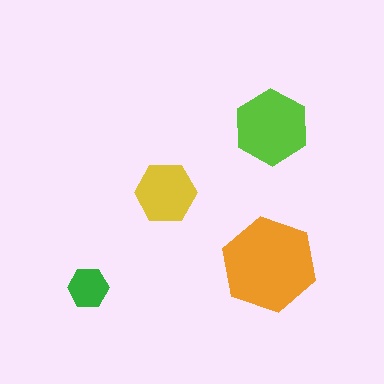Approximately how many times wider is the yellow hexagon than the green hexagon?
About 1.5 times wider.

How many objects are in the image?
There are 4 objects in the image.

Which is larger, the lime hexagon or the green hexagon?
The lime one.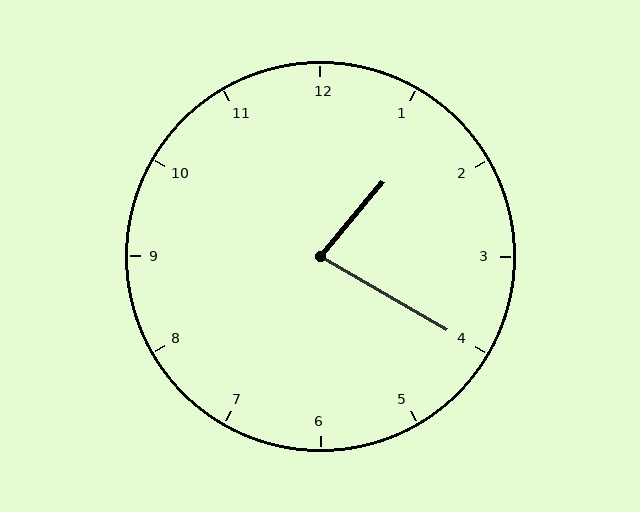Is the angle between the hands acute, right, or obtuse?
It is acute.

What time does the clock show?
1:20.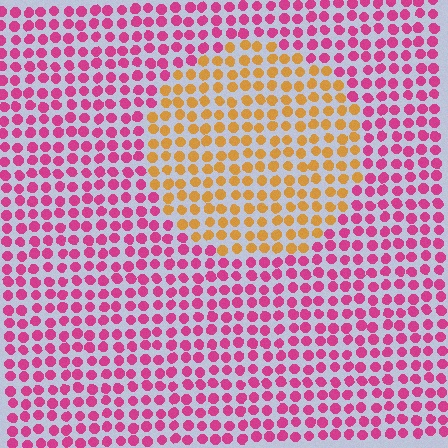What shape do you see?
I see a circle.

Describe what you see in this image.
The image is filled with small magenta elements in a uniform arrangement. A circle-shaped region is visible where the elements are tinted to a slightly different hue, forming a subtle color boundary.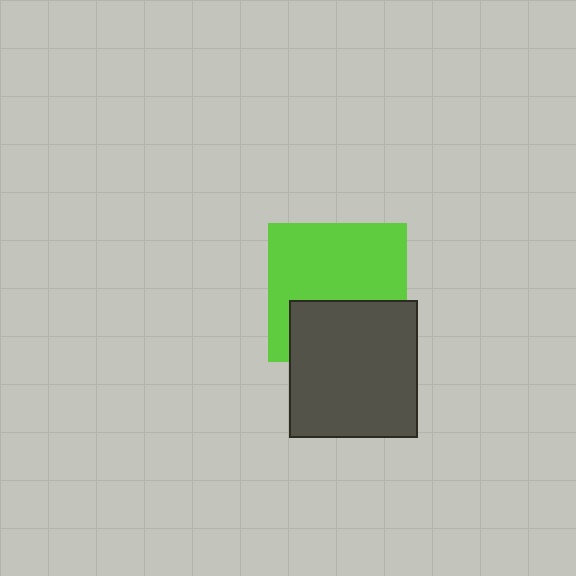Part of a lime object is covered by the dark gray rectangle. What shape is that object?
It is a square.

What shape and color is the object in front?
The object in front is a dark gray rectangle.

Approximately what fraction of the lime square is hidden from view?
Roughly 38% of the lime square is hidden behind the dark gray rectangle.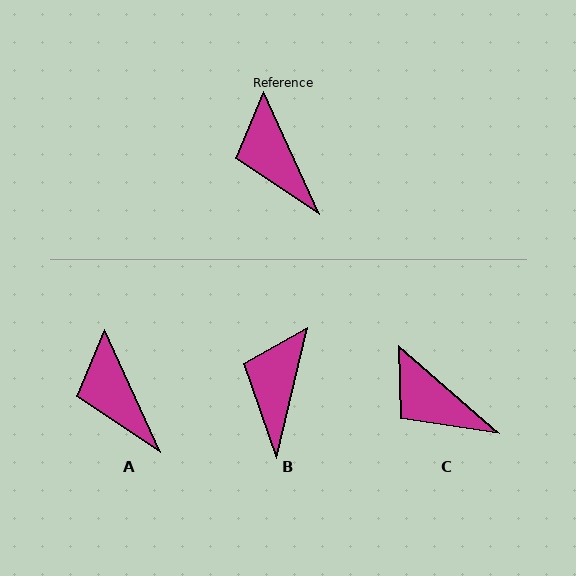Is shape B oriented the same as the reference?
No, it is off by about 38 degrees.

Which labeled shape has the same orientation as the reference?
A.